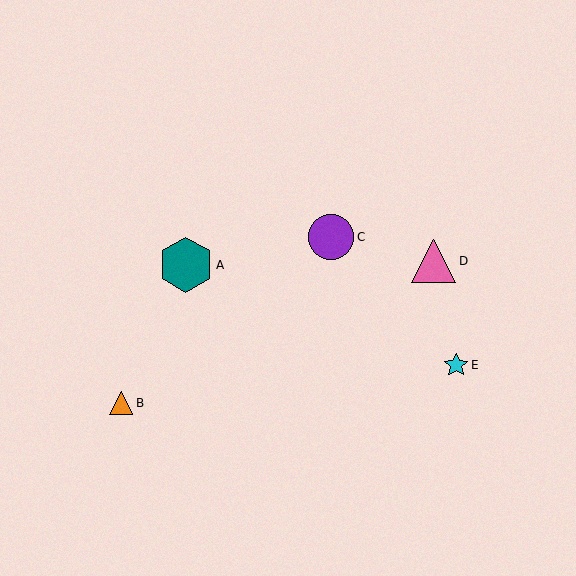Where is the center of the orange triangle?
The center of the orange triangle is at (121, 403).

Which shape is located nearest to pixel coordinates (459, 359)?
The cyan star (labeled E) at (456, 365) is nearest to that location.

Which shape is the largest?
The teal hexagon (labeled A) is the largest.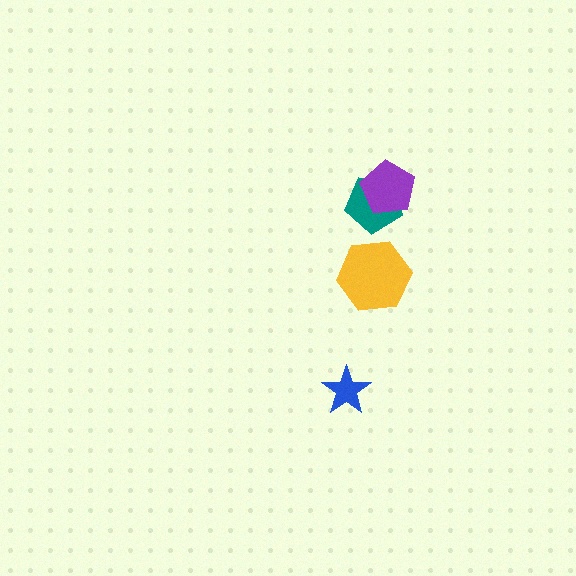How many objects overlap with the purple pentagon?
1 object overlaps with the purple pentagon.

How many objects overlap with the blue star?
0 objects overlap with the blue star.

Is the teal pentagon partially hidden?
Yes, it is partially covered by another shape.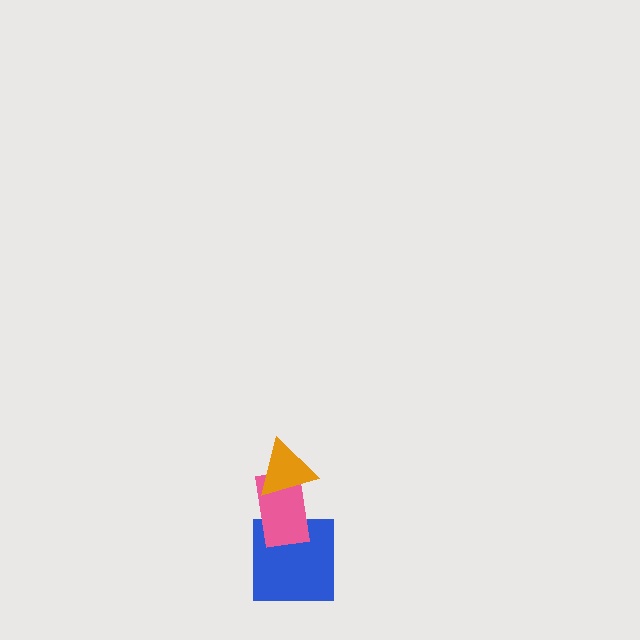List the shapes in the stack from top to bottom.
From top to bottom: the orange triangle, the pink rectangle, the blue square.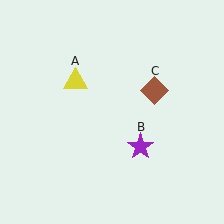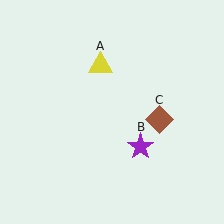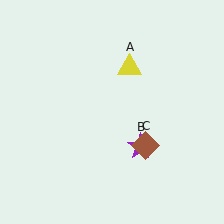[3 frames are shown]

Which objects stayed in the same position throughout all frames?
Purple star (object B) remained stationary.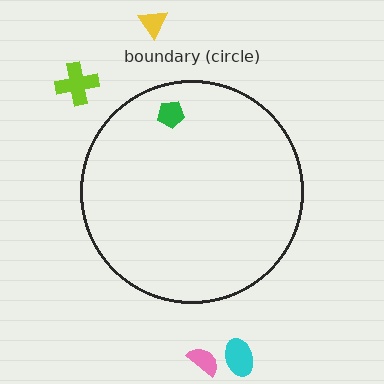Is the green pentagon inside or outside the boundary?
Inside.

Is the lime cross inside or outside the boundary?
Outside.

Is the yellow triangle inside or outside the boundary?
Outside.